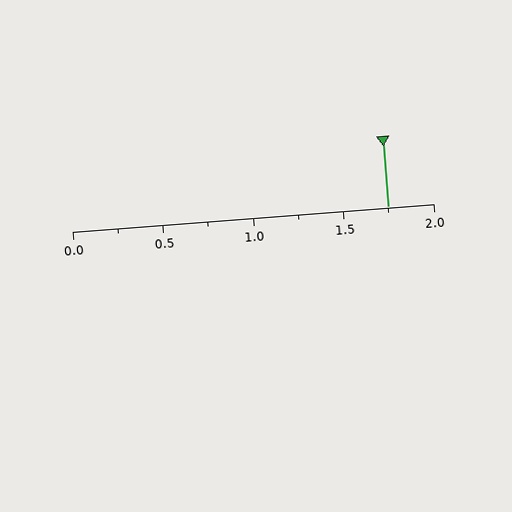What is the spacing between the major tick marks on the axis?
The major ticks are spaced 0.5 apart.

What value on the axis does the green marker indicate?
The marker indicates approximately 1.75.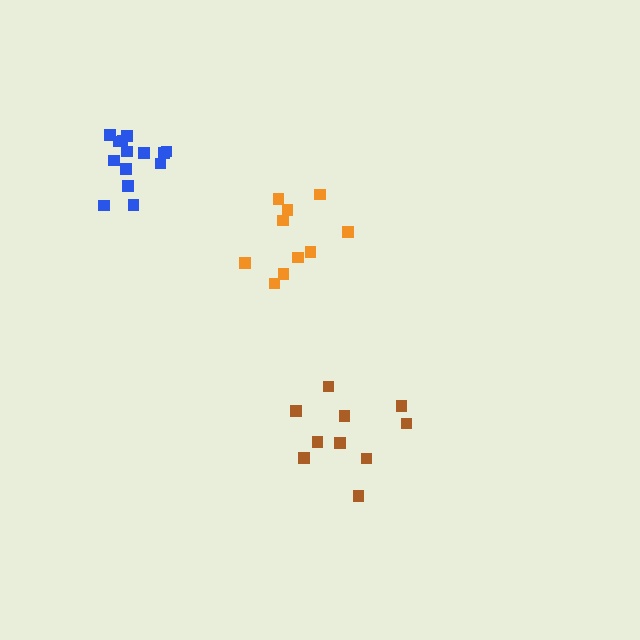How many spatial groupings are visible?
There are 3 spatial groupings.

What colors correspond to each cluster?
The clusters are colored: brown, orange, blue.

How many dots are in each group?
Group 1: 10 dots, Group 2: 10 dots, Group 3: 14 dots (34 total).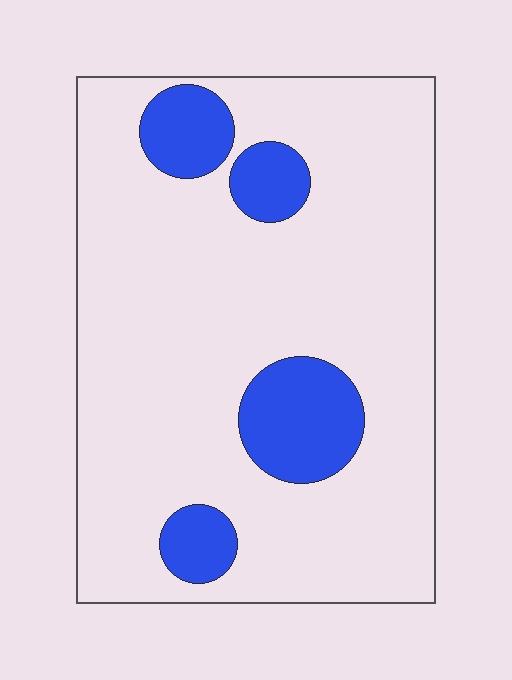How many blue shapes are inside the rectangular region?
4.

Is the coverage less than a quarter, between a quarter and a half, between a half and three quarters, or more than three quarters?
Less than a quarter.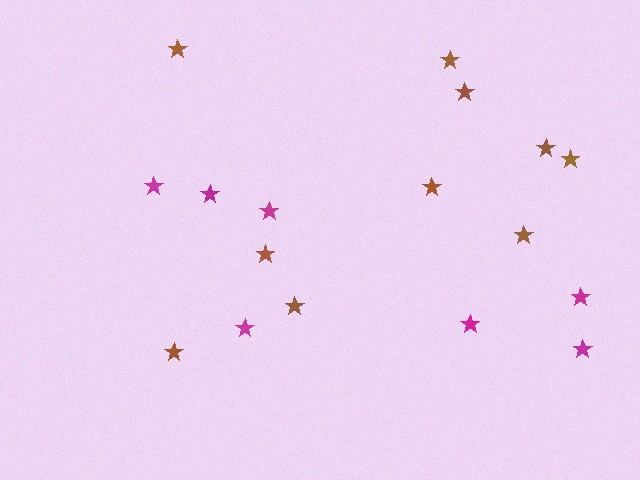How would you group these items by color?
There are 2 groups: one group of brown stars (10) and one group of magenta stars (7).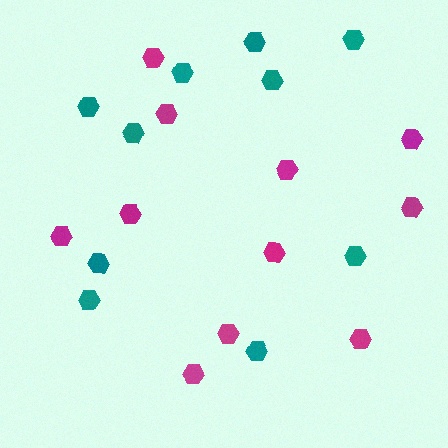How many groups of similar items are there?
There are 2 groups: one group of magenta hexagons (11) and one group of teal hexagons (10).